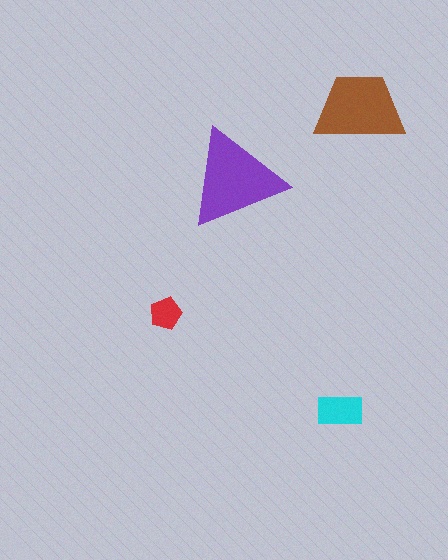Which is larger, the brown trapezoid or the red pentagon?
The brown trapezoid.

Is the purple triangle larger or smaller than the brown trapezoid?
Larger.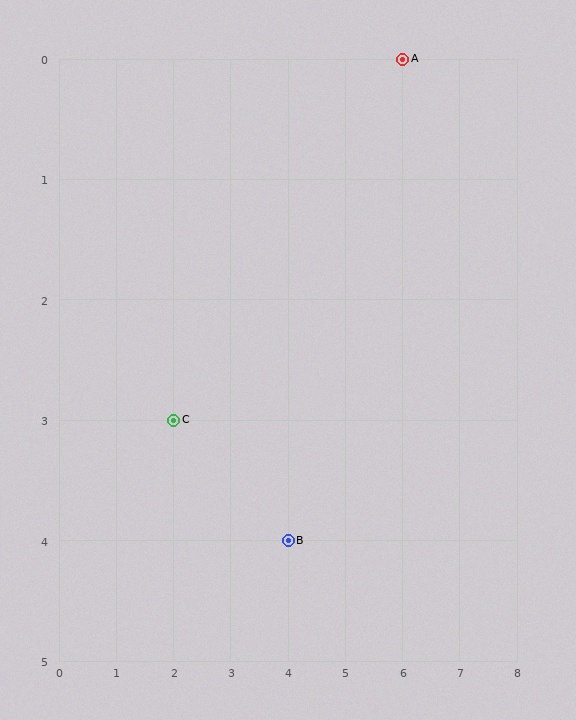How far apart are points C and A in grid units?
Points C and A are 4 columns and 3 rows apart (about 5.0 grid units diagonally).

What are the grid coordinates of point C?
Point C is at grid coordinates (2, 3).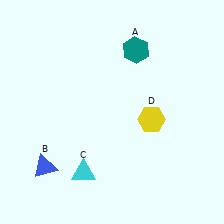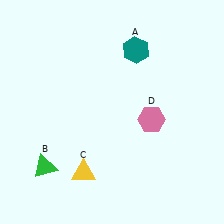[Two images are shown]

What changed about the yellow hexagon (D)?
In Image 1, D is yellow. In Image 2, it changed to pink.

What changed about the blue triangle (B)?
In Image 1, B is blue. In Image 2, it changed to green.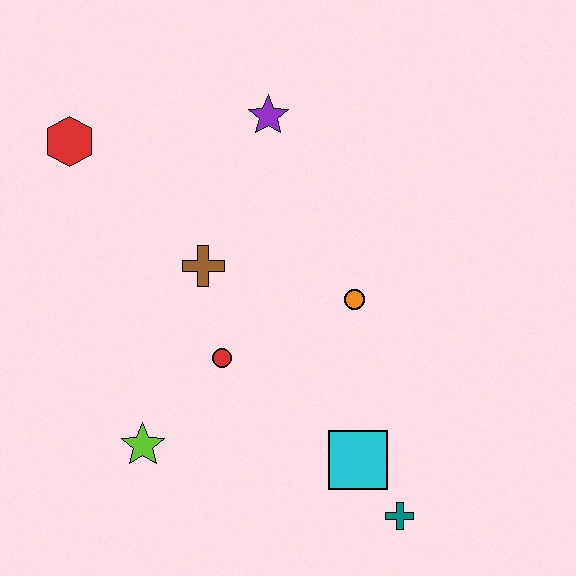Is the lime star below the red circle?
Yes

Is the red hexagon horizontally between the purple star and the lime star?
No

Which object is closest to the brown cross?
The red circle is closest to the brown cross.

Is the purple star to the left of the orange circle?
Yes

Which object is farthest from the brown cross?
The teal cross is farthest from the brown cross.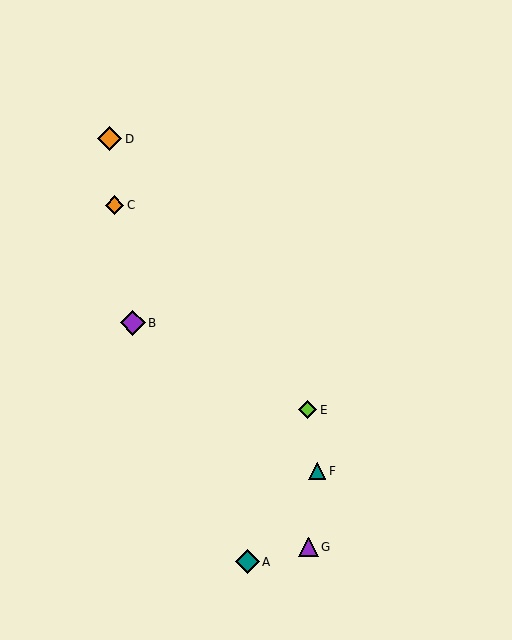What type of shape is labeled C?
Shape C is an orange diamond.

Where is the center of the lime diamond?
The center of the lime diamond is at (308, 410).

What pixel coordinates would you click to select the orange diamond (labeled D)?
Click at (109, 139) to select the orange diamond D.